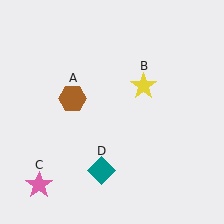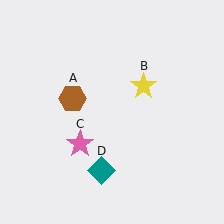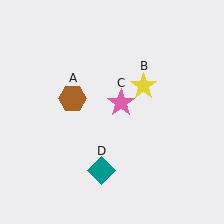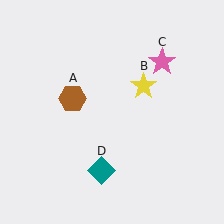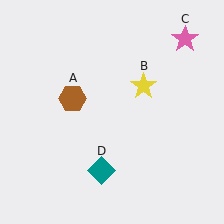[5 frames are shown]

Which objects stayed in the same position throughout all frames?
Brown hexagon (object A) and yellow star (object B) and teal diamond (object D) remained stationary.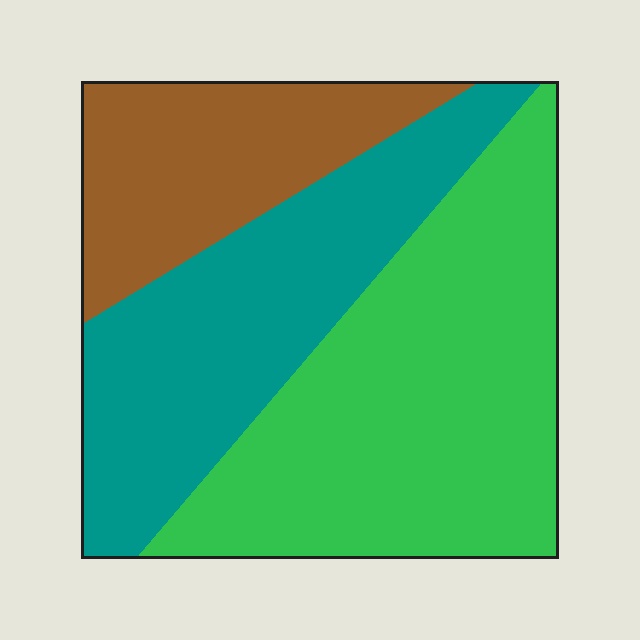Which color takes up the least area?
Brown, at roughly 20%.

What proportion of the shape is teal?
Teal takes up about one third (1/3) of the shape.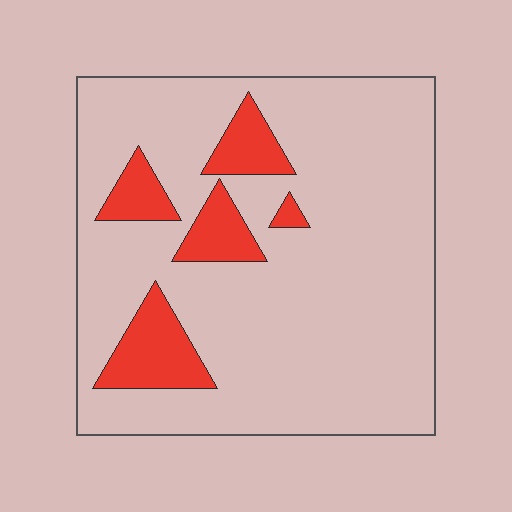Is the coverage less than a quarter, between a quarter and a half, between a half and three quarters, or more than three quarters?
Less than a quarter.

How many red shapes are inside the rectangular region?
5.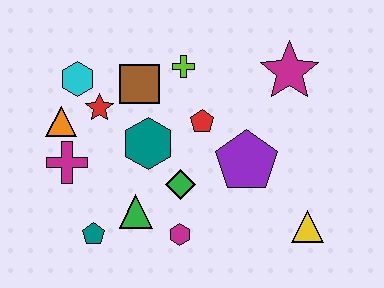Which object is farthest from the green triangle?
The magenta star is farthest from the green triangle.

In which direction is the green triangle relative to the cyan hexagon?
The green triangle is below the cyan hexagon.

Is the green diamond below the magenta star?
Yes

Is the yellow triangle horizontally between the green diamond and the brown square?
No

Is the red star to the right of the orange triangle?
Yes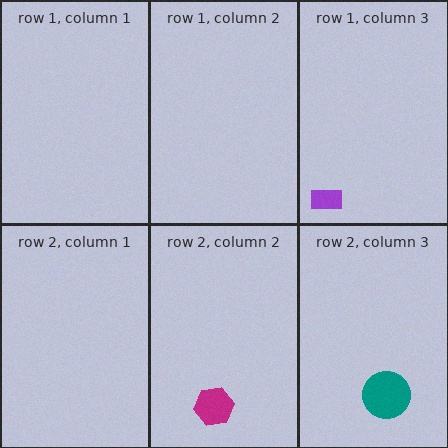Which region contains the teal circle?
The row 2, column 3 region.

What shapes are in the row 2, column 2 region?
The magenta hexagon.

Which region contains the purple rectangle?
The row 1, column 3 region.